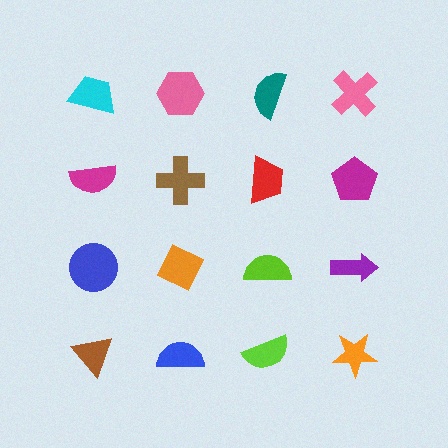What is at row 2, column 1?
A magenta semicircle.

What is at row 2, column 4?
A magenta pentagon.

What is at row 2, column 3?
A red trapezoid.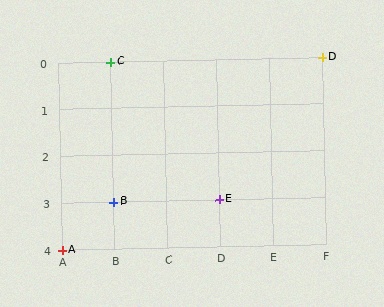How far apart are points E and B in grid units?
Points E and B are 2 columns apart.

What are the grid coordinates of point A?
Point A is at grid coordinates (A, 4).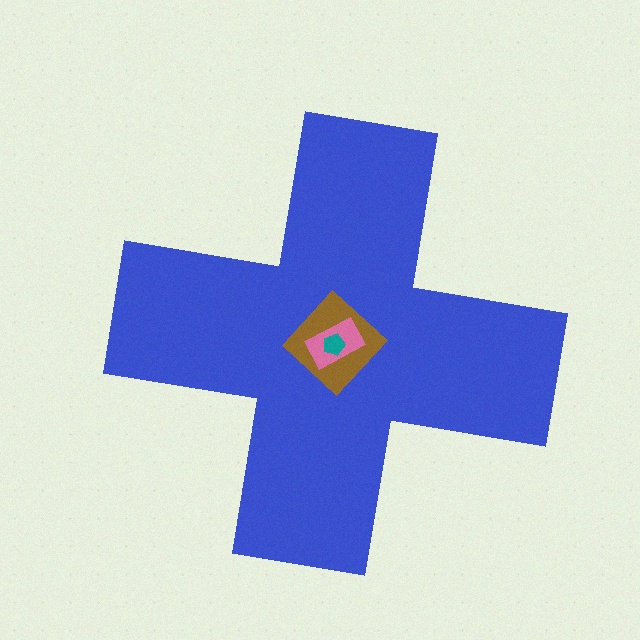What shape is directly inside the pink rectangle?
The teal pentagon.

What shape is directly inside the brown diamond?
The pink rectangle.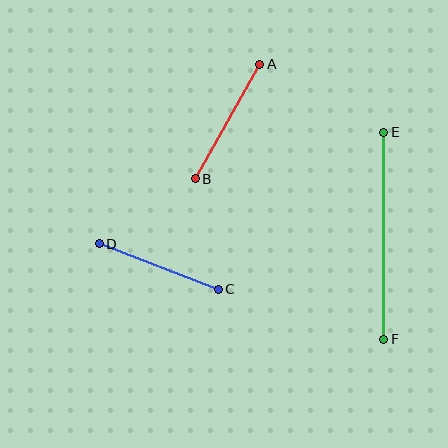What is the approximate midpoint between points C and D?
The midpoint is at approximately (159, 267) pixels.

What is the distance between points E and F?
The distance is approximately 207 pixels.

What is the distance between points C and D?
The distance is approximately 127 pixels.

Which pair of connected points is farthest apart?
Points E and F are farthest apart.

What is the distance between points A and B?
The distance is approximately 131 pixels.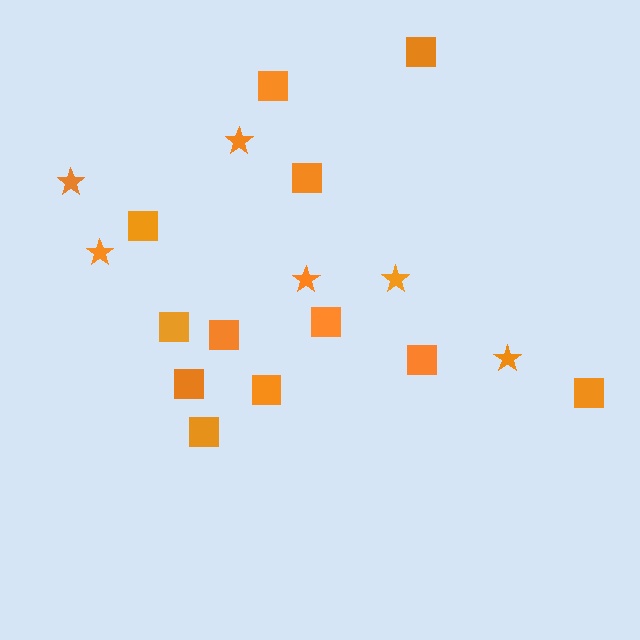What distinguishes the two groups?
There are 2 groups: one group of stars (6) and one group of squares (12).